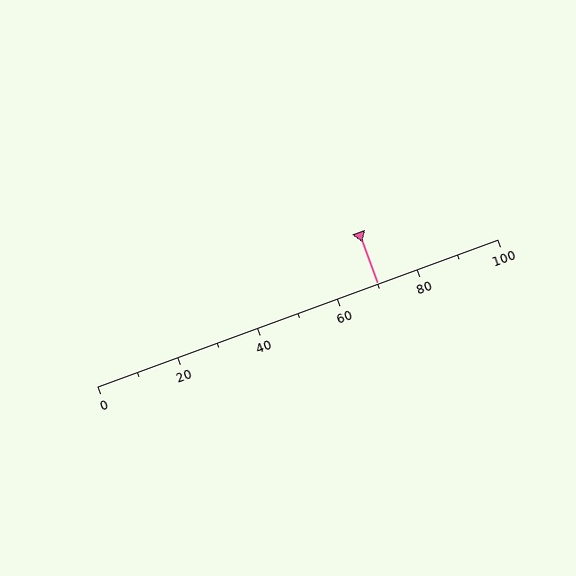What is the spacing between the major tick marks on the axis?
The major ticks are spaced 20 apart.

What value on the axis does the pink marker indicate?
The marker indicates approximately 70.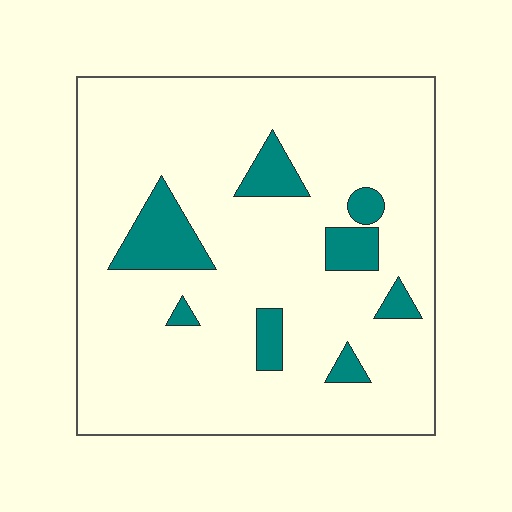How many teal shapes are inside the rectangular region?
8.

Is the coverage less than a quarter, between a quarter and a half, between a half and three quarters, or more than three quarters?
Less than a quarter.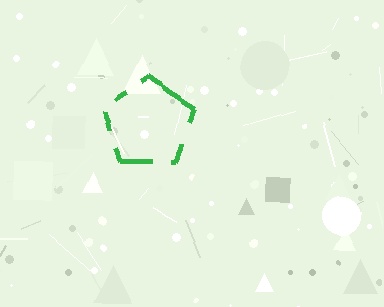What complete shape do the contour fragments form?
The contour fragments form a pentagon.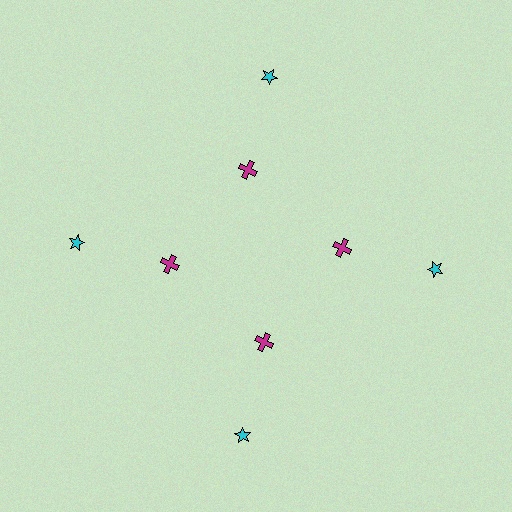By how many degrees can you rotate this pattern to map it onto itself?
The pattern maps onto itself every 90 degrees of rotation.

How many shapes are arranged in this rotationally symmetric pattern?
There are 8 shapes, arranged in 4 groups of 2.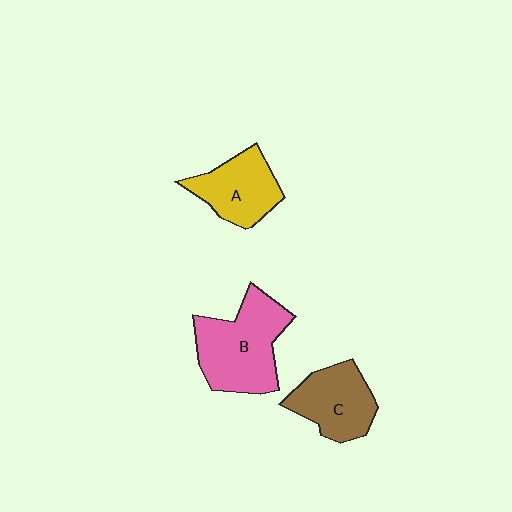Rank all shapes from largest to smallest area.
From largest to smallest: B (pink), C (brown), A (yellow).